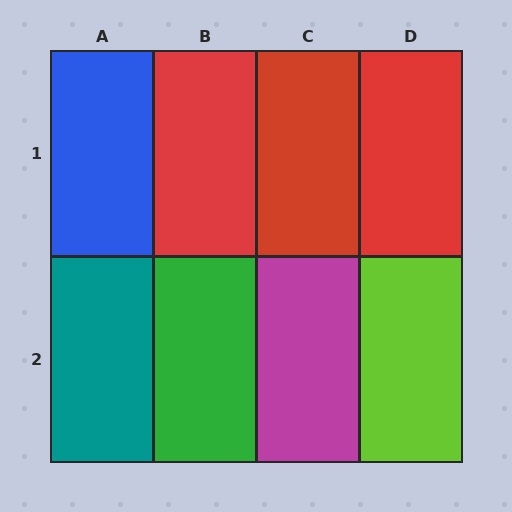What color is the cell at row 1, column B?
Red.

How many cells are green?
1 cell is green.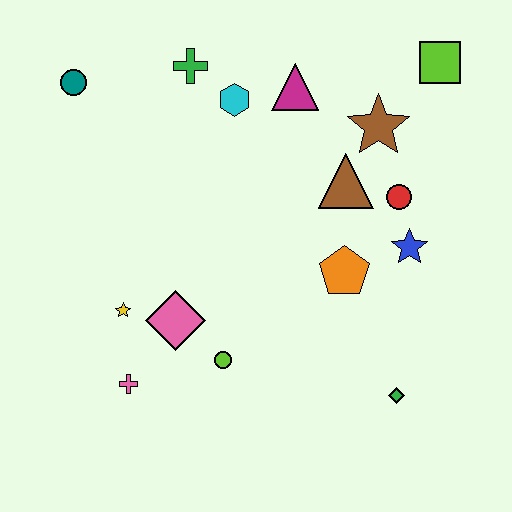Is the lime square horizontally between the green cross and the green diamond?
No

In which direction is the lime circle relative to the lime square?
The lime circle is below the lime square.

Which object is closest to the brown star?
The brown triangle is closest to the brown star.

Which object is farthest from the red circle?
The teal circle is farthest from the red circle.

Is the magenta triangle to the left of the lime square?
Yes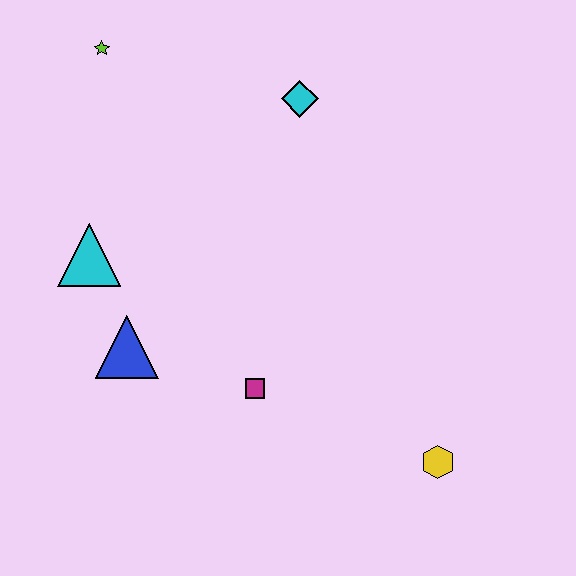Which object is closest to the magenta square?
The blue triangle is closest to the magenta square.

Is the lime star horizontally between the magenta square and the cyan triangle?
Yes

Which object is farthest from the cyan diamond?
The yellow hexagon is farthest from the cyan diamond.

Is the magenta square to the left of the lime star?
No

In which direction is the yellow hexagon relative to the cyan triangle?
The yellow hexagon is to the right of the cyan triangle.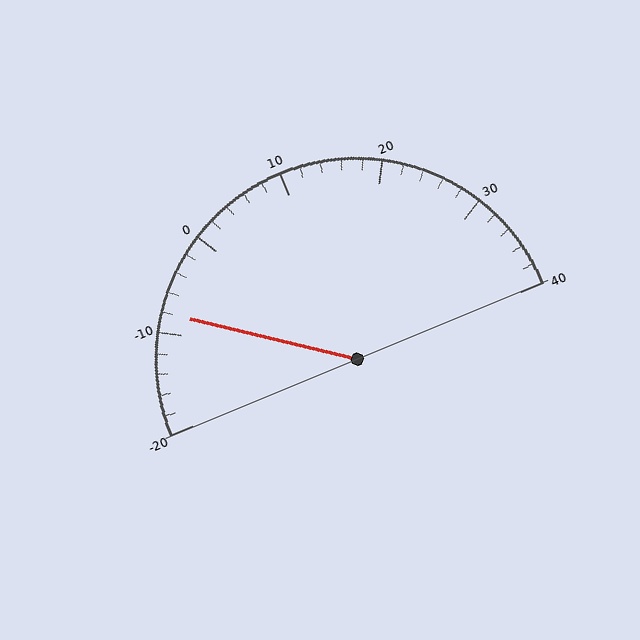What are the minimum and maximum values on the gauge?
The gauge ranges from -20 to 40.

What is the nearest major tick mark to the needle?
The nearest major tick mark is -10.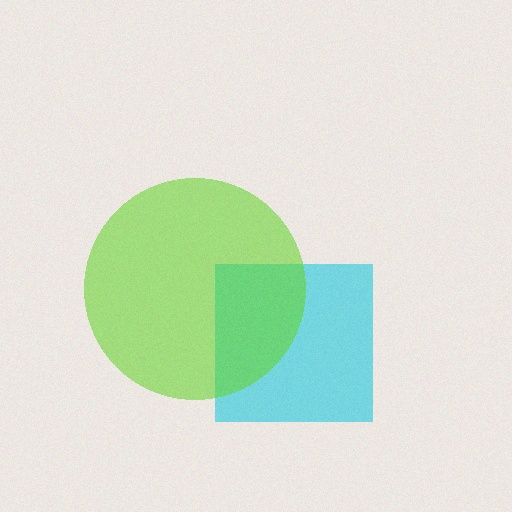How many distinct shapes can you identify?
There are 2 distinct shapes: a cyan square, a lime circle.